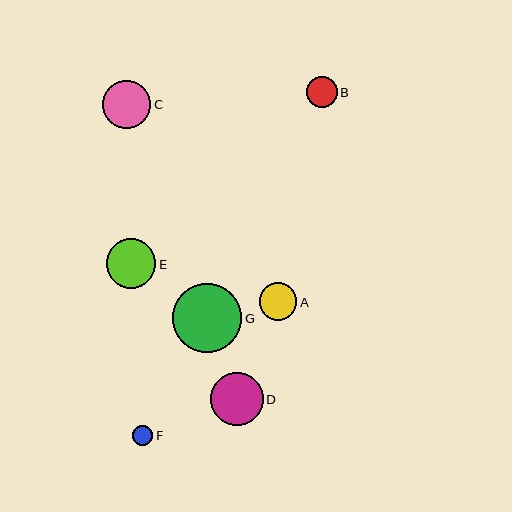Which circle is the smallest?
Circle F is the smallest with a size of approximately 20 pixels.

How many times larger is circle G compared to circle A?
Circle G is approximately 1.8 times the size of circle A.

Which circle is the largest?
Circle G is the largest with a size of approximately 69 pixels.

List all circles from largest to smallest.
From largest to smallest: G, D, E, C, A, B, F.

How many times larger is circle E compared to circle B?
Circle E is approximately 1.6 times the size of circle B.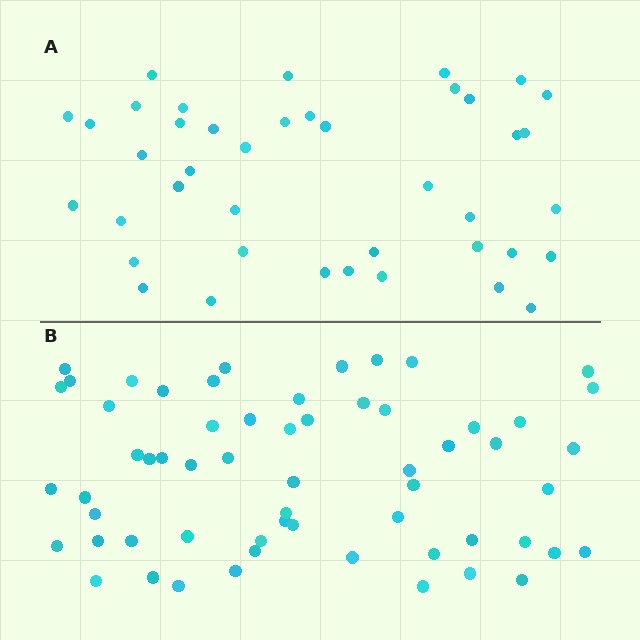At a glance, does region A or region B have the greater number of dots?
Region B (the bottom region) has more dots.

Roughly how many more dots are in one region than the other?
Region B has approximately 20 more dots than region A.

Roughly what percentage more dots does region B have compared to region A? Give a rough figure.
About 45% more.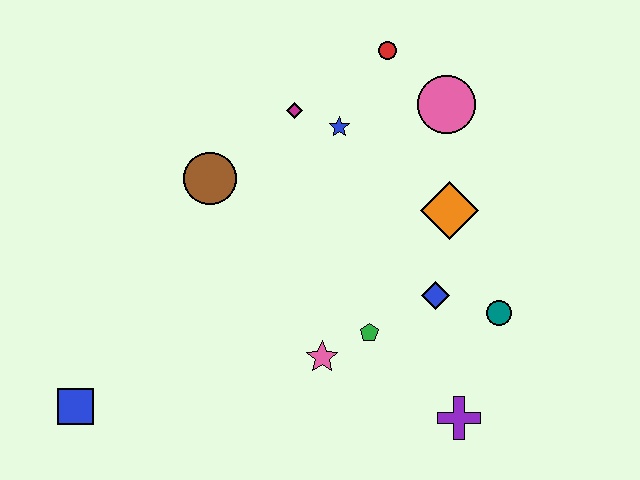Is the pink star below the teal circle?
Yes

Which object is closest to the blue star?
The magenta diamond is closest to the blue star.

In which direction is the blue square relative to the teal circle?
The blue square is to the left of the teal circle.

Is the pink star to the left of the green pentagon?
Yes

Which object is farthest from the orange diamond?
The blue square is farthest from the orange diamond.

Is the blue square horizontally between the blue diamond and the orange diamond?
No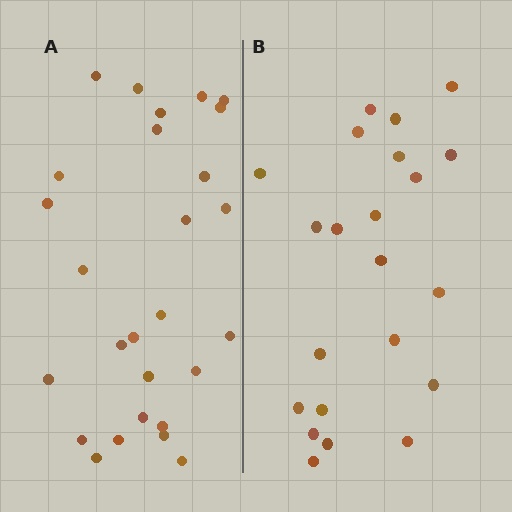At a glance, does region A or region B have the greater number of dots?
Region A (the left region) has more dots.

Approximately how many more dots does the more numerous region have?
Region A has about 5 more dots than region B.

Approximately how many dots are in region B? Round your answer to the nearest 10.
About 20 dots. (The exact count is 22, which rounds to 20.)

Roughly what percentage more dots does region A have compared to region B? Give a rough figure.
About 25% more.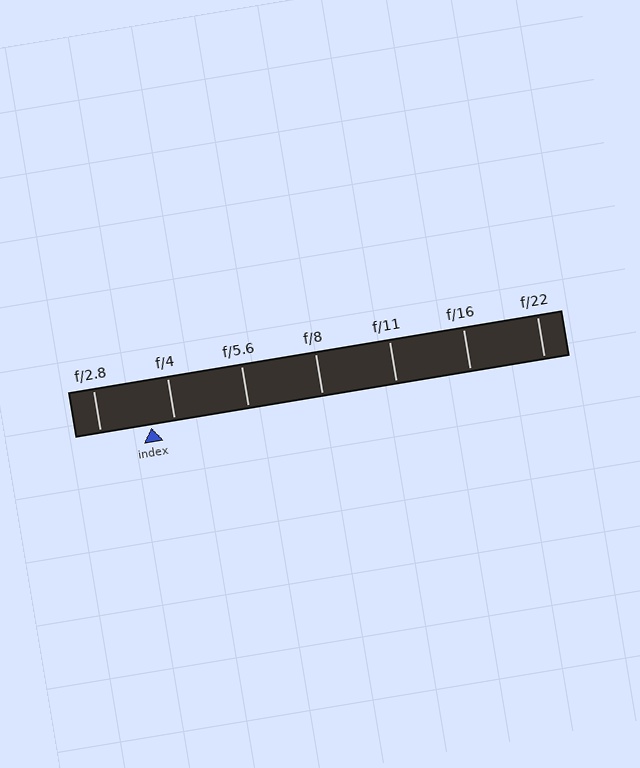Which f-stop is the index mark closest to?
The index mark is closest to f/4.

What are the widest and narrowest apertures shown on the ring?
The widest aperture shown is f/2.8 and the narrowest is f/22.